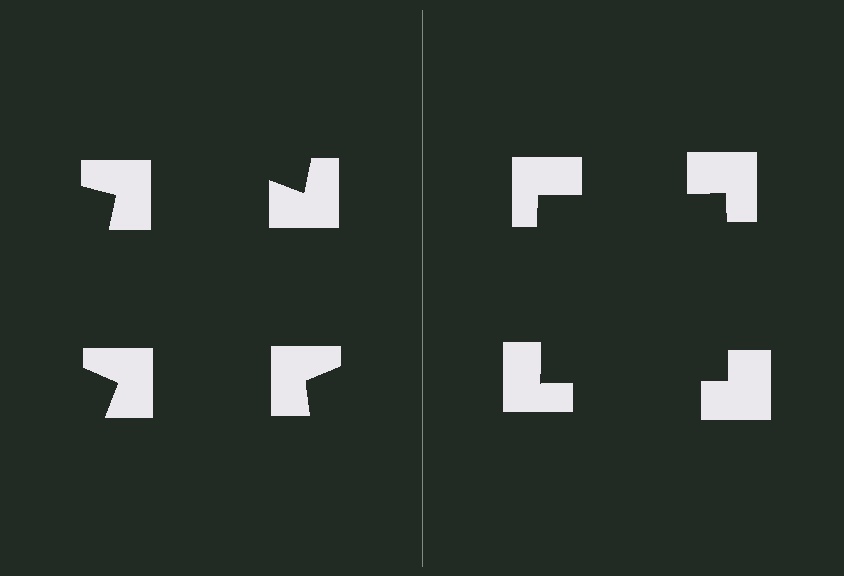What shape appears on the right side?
An illusory square.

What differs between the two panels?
The notched squares are positioned identically on both sides; only the wedge orientations differ. On the right they align to a square; on the left they are misaligned.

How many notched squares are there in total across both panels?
8 — 4 on each side.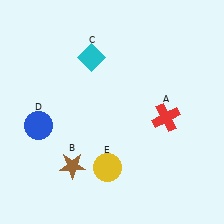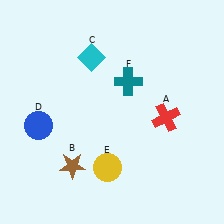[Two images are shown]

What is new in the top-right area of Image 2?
A teal cross (F) was added in the top-right area of Image 2.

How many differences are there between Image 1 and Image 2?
There is 1 difference between the two images.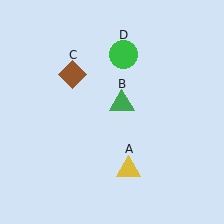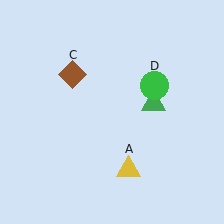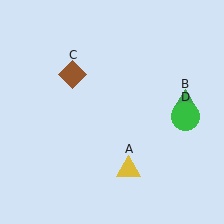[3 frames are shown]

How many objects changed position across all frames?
2 objects changed position: green triangle (object B), green circle (object D).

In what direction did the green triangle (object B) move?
The green triangle (object B) moved right.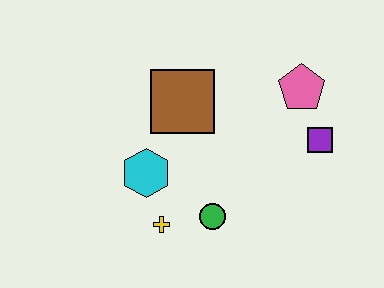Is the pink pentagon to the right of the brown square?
Yes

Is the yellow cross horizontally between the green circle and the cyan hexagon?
Yes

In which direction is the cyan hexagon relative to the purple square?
The cyan hexagon is to the left of the purple square.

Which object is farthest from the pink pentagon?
The yellow cross is farthest from the pink pentagon.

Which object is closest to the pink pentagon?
The purple square is closest to the pink pentagon.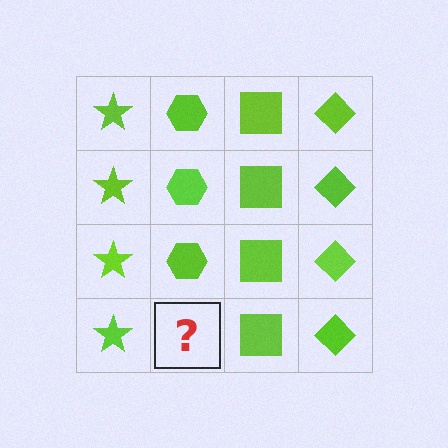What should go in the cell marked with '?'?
The missing cell should contain a lime hexagon.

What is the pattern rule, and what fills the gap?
The rule is that each column has a consistent shape. The gap should be filled with a lime hexagon.